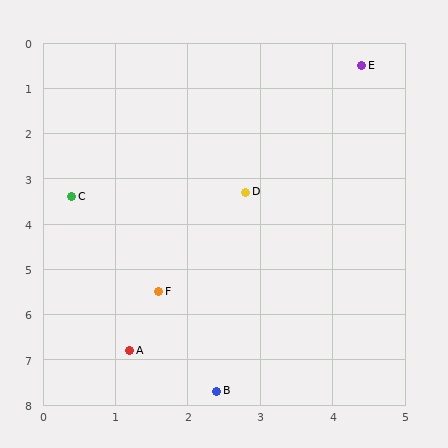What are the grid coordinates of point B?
Point B is at approximately (2.4, 7.7).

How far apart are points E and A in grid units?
Points E and A are about 7.1 grid units apart.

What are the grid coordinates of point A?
Point A is at approximately (1.2, 6.8).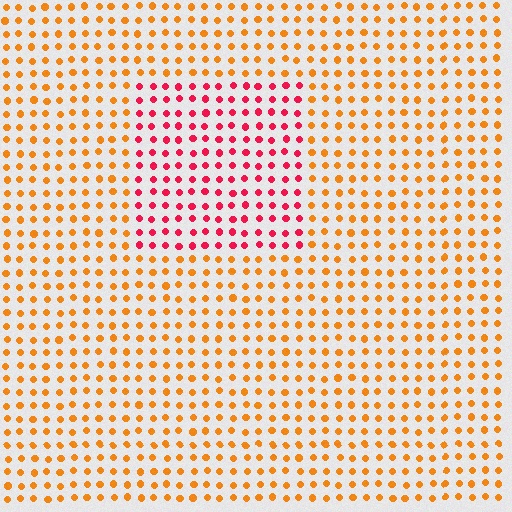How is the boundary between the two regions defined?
The boundary is defined purely by a slight shift in hue (about 47 degrees). Spacing, size, and orientation are identical on both sides.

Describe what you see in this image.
The image is filled with small orange elements in a uniform arrangement. A rectangle-shaped region is visible where the elements are tinted to a slightly different hue, forming a subtle color boundary.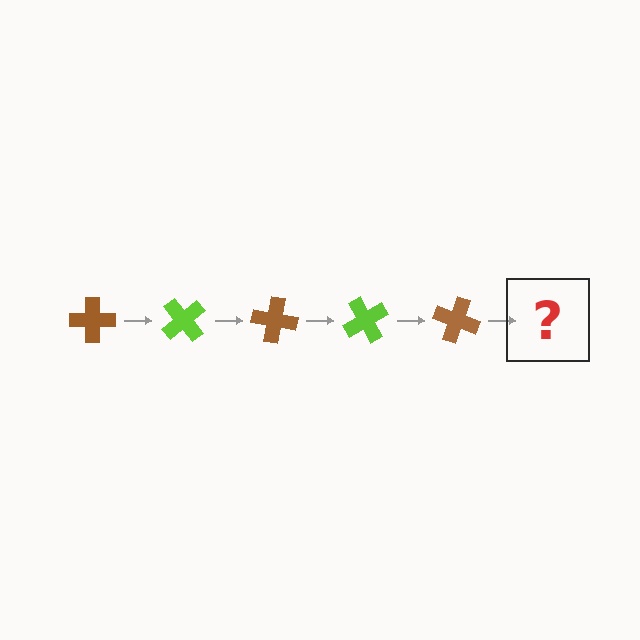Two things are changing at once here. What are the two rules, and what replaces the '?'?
The two rules are that it rotates 50 degrees each step and the color cycles through brown and lime. The '?' should be a lime cross, rotated 250 degrees from the start.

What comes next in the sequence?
The next element should be a lime cross, rotated 250 degrees from the start.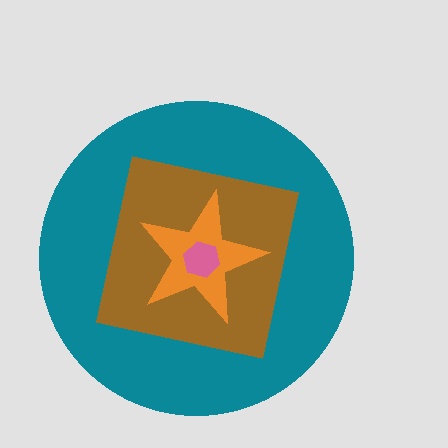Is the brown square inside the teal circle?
Yes.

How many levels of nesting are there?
4.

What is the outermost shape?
The teal circle.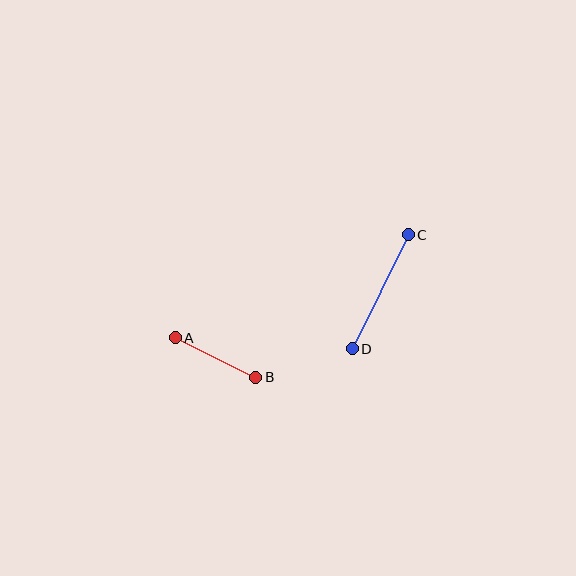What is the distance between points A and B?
The distance is approximately 90 pixels.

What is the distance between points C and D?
The distance is approximately 127 pixels.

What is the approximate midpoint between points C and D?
The midpoint is at approximately (380, 292) pixels.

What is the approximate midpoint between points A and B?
The midpoint is at approximately (216, 358) pixels.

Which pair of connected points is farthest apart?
Points C and D are farthest apart.